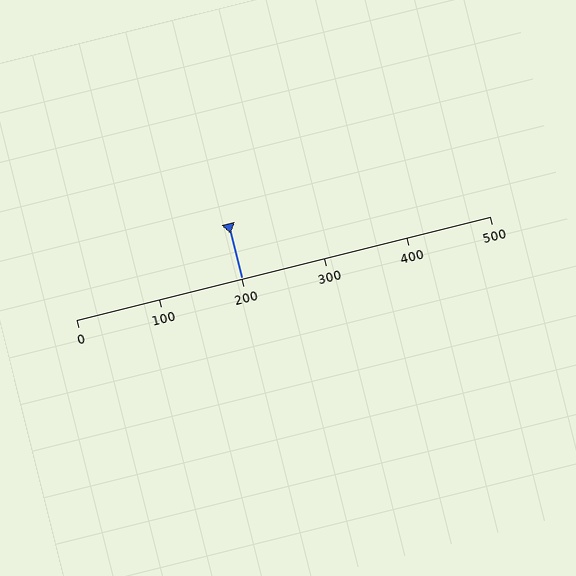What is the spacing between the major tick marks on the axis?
The major ticks are spaced 100 apart.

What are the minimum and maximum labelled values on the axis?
The axis runs from 0 to 500.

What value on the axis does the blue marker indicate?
The marker indicates approximately 200.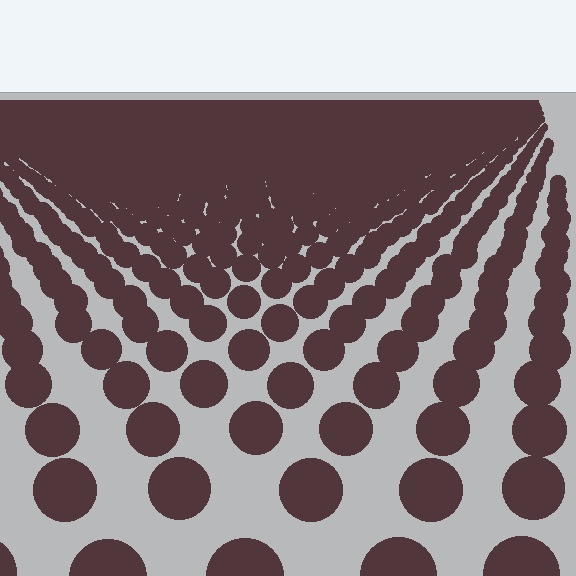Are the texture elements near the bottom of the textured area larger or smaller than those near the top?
Larger. Near the bottom, elements are closer to the viewer and appear at a bigger on-screen size.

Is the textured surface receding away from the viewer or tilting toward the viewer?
The surface is receding away from the viewer. Texture elements get smaller and denser toward the top.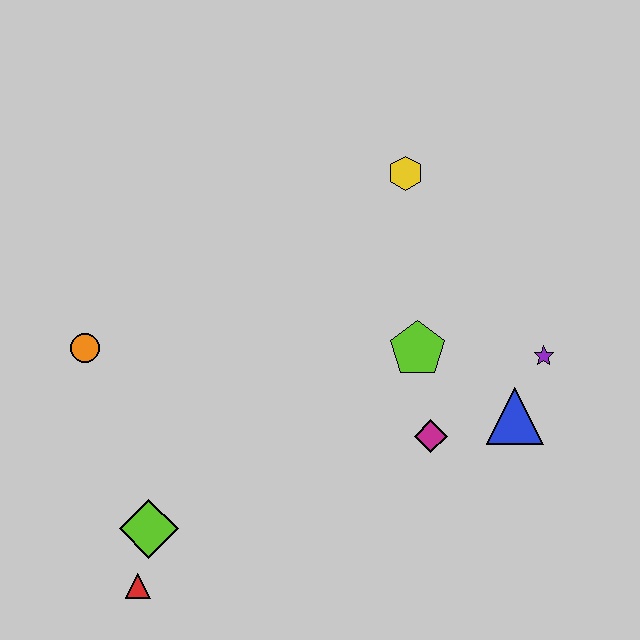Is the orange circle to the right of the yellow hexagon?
No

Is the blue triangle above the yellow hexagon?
No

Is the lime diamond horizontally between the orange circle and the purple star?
Yes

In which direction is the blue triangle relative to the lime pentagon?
The blue triangle is to the right of the lime pentagon.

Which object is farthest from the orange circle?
The purple star is farthest from the orange circle.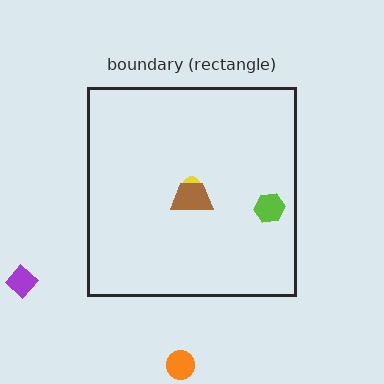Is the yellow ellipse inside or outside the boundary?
Inside.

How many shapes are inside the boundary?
3 inside, 2 outside.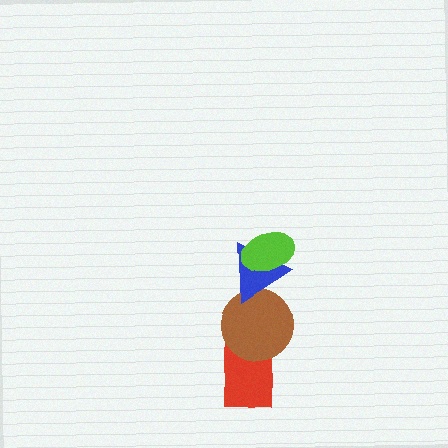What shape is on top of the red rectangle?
The brown circle is on top of the red rectangle.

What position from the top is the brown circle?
The brown circle is 3rd from the top.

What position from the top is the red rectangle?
The red rectangle is 4th from the top.